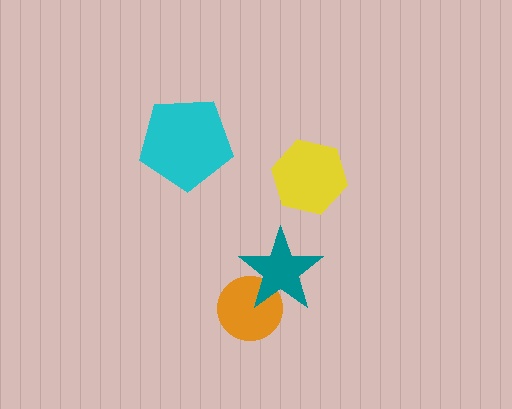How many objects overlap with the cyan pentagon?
0 objects overlap with the cyan pentagon.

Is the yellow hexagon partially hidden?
No, no other shape covers it.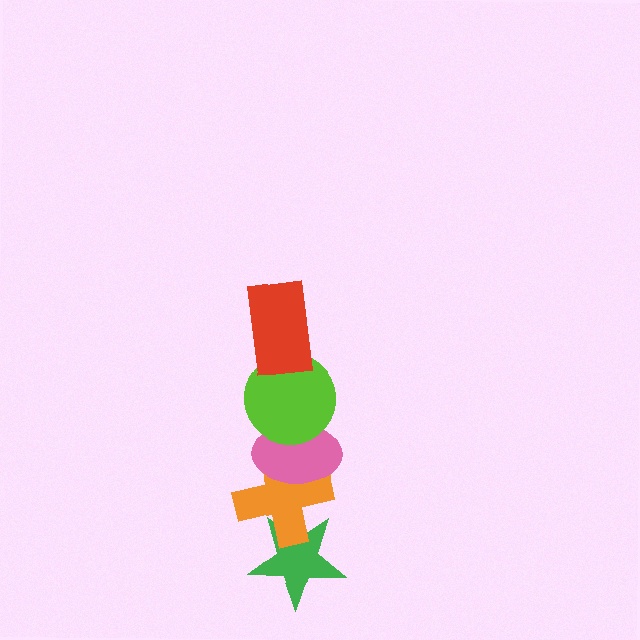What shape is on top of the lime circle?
The red rectangle is on top of the lime circle.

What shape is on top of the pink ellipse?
The lime circle is on top of the pink ellipse.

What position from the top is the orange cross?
The orange cross is 4th from the top.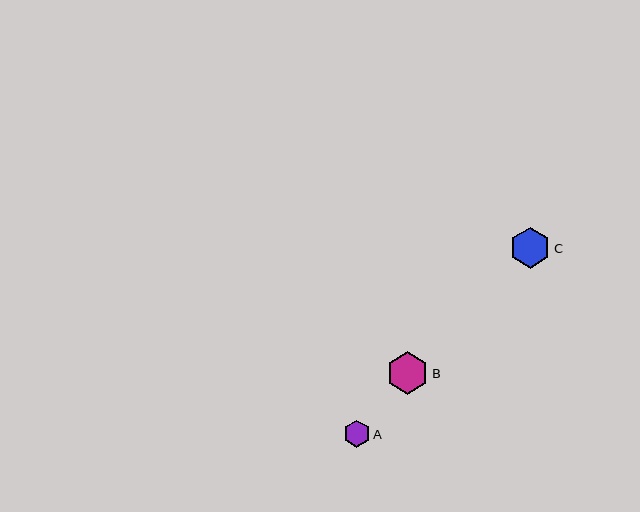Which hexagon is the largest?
Hexagon B is the largest with a size of approximately 43 pixels.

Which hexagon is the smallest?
Hexagon A is the smallest with a size of approximately 27 pixels.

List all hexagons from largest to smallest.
From largest to smallest: B, C, A.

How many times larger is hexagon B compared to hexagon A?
Hexagon B is approximately 1.6 times the size of hexagon A.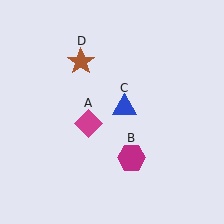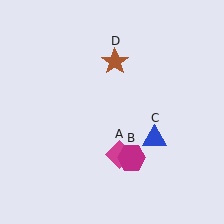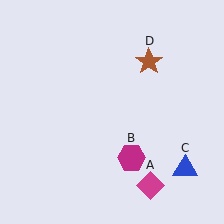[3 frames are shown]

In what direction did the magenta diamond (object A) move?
The magenta diamond (object A) moved down and to the right.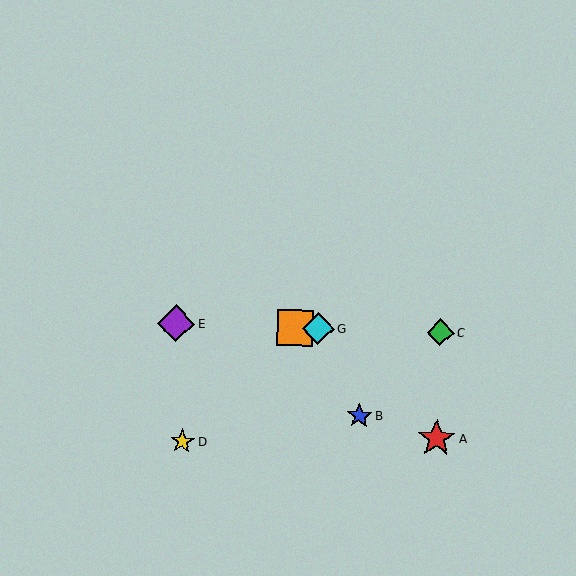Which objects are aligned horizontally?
Objects C, E, F, G are aligned horizontally.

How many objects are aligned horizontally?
4 objects (C, E, F, G) are aligned horizontally.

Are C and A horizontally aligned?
No, C is at y≈333 and A is at y≈438.